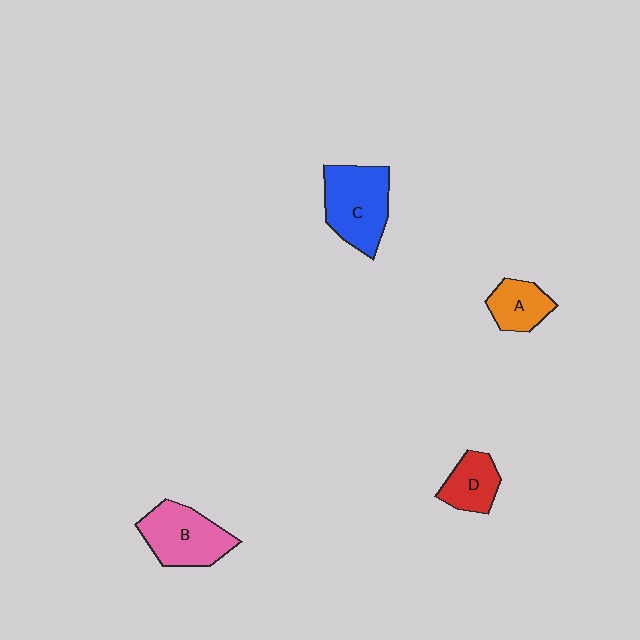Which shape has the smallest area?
Shape A (orange).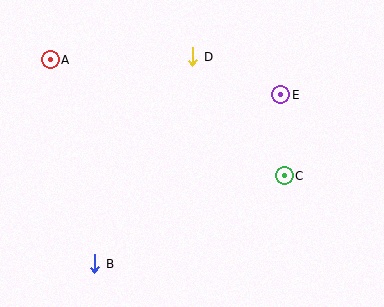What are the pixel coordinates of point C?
Point C is at (284, 176).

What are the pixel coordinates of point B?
Point B is at (95, 264).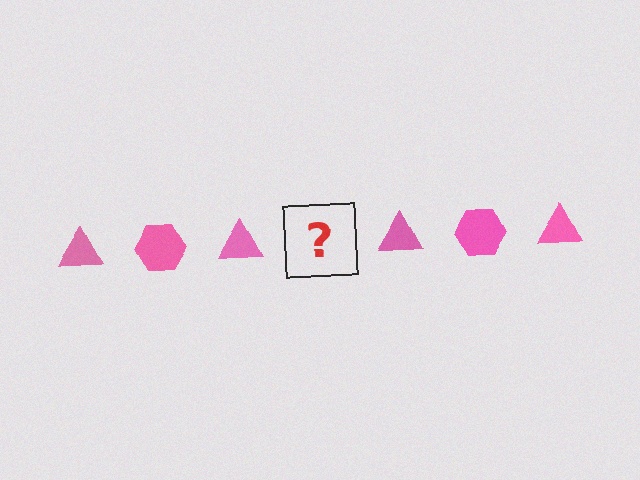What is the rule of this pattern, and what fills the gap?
The rule is that the pattern cycles through triangle, hexagon shapes in pink. The gap should be filled with a pink hexagon.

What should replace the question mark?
The question mark should be replaced with a pink hexagon.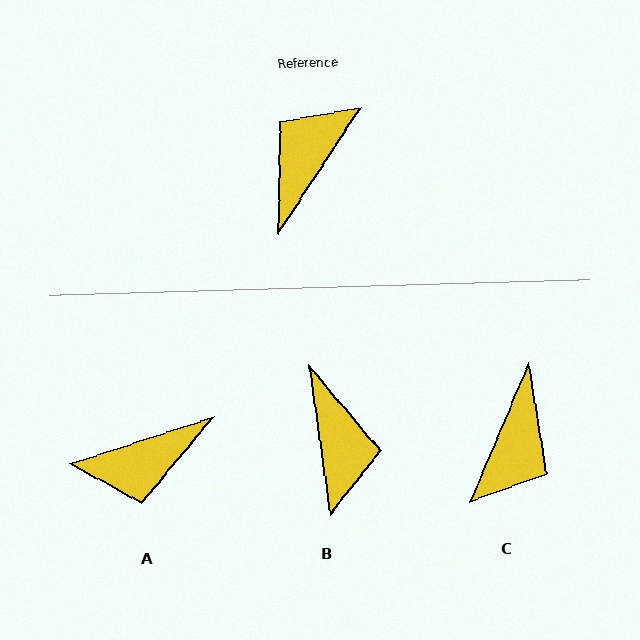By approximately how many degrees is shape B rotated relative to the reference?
Approximately 139 degrees clockwise.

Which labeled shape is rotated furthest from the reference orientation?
C, about 170 degrees away.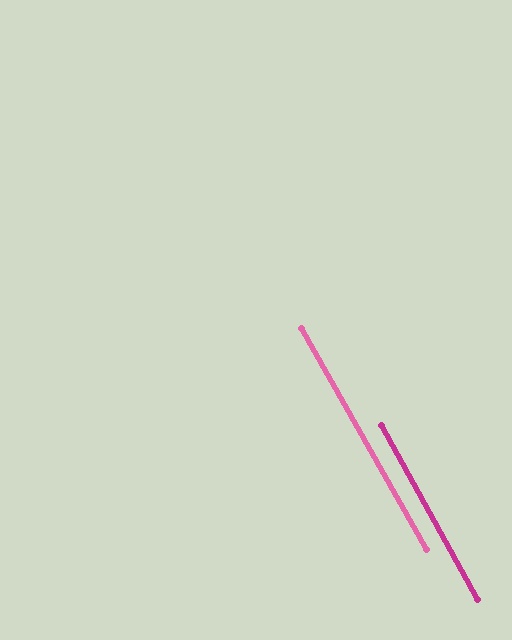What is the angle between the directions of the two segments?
Approximately 1 degree.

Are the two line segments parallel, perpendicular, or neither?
Parallel — their directions differ by only 0.5°.